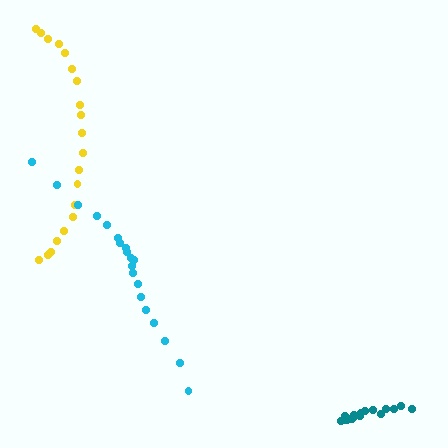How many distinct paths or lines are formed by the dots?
There are 3 distinct paths.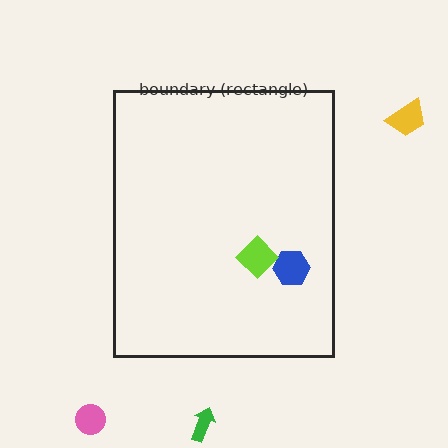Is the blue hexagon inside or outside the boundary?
Inside.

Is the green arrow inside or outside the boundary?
Outside.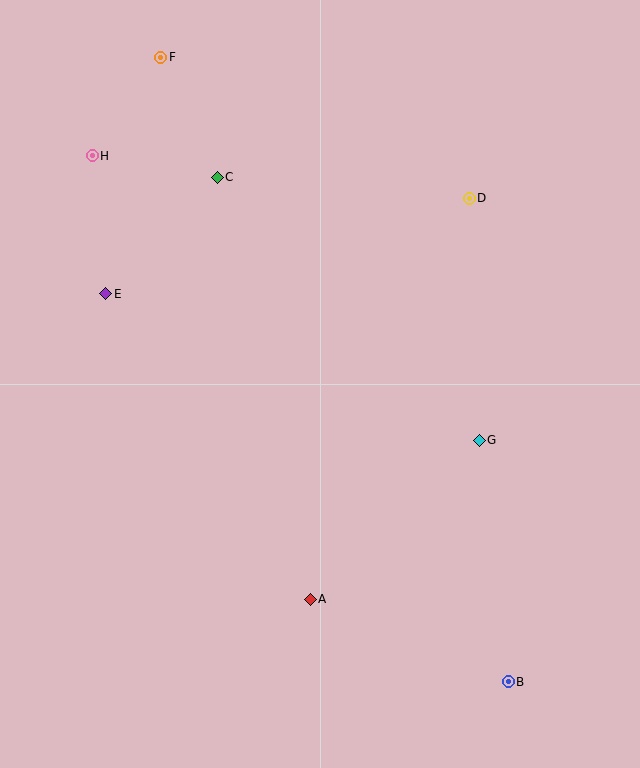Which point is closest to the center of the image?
Point G at (479, 440) is closest to the center.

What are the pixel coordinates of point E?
Point E is at (106, 294).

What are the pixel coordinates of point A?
Point A is at (310, 599).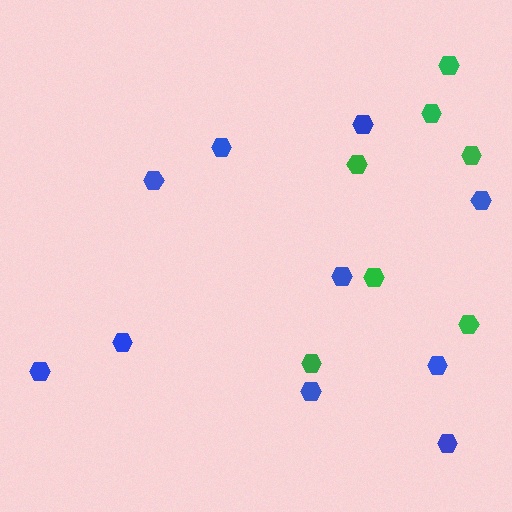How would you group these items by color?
There are 2 groups: one group of blue hexagons (10) and one group of green hexagons (7).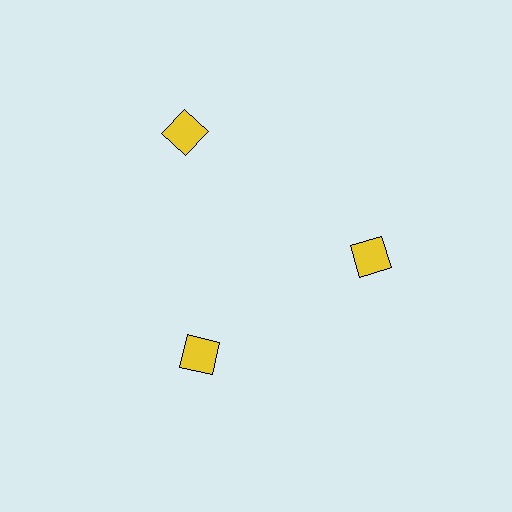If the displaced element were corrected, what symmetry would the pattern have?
It would have 3-fold rotational symmetry — the pattern would map onto itself every 120 degrees.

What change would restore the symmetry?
The symmetry would be restored by moving it inward, back onto the ring so that all 3 squares sit at equal angles and equal distance from the center.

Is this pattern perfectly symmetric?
No. The 3 yellow squares are arranged in a ring, but one element near the 11 o'clock position is pushed outward from the center, breaking the 3-fold rotational symmetry.